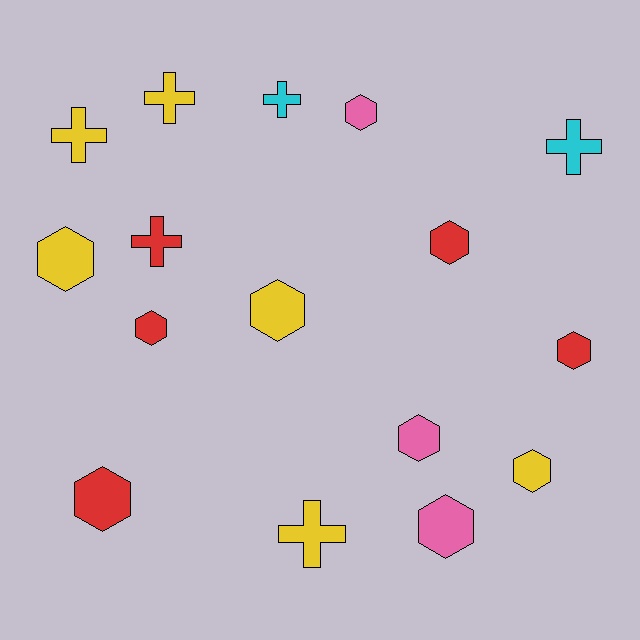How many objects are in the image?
There are 16 objects.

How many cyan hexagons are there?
There are no cyan hexagons.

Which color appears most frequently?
Yellow, with 6 objects.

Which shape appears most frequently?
Hexagon, with 10 objects.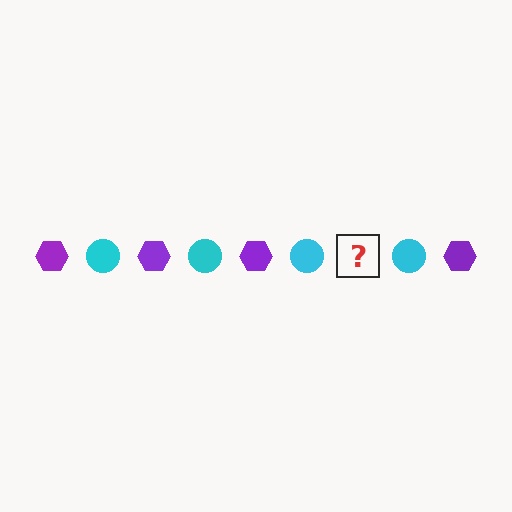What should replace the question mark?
The question mark should be replaced with a purple hexagon.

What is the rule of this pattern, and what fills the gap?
The rule is that the pattern alternates between purple hexagon and cyan circle. The gap should be filled with a purple hexagon.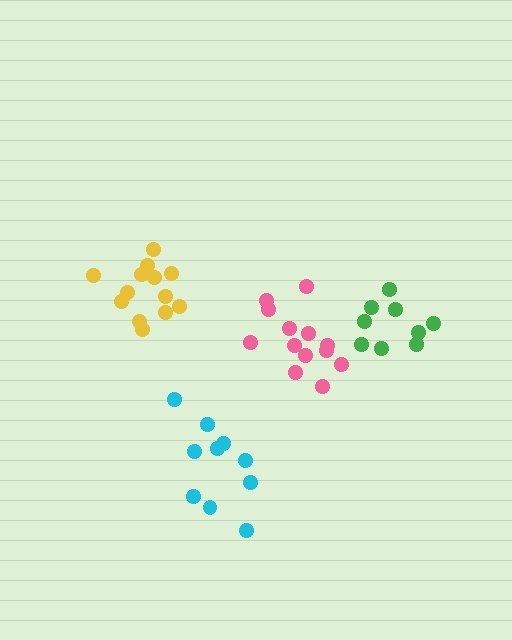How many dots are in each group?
Group 1: 10 dots, Group 2: 10 dots, Group 3: 13 dots, Group 4: 13 dots (46 total).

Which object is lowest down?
The cyan cluster is bottommost.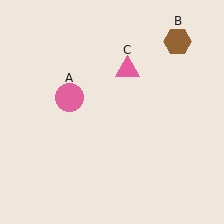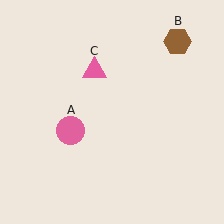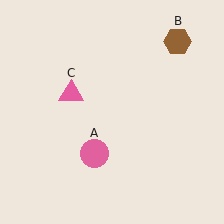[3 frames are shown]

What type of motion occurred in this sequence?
The pink circle (object A), pink triangle (object C) rotated counterclockwise around the center of the scene.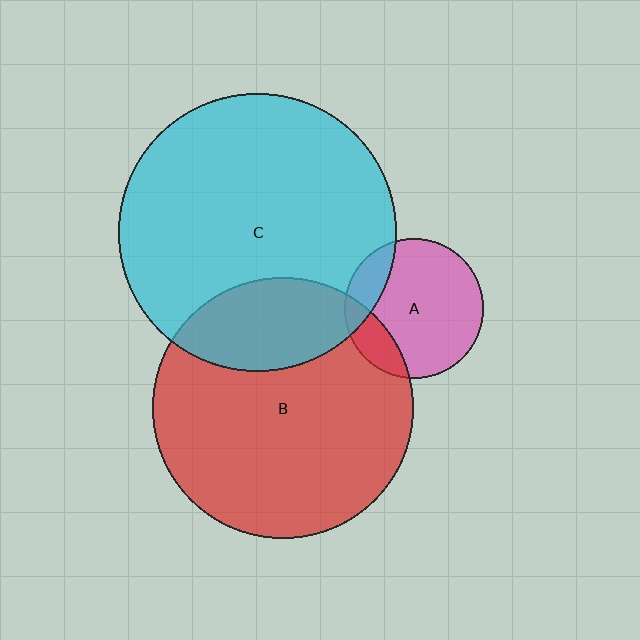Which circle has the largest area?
Circle C (cyan).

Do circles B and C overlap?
Yes.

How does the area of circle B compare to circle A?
Approximately 3.5 times.